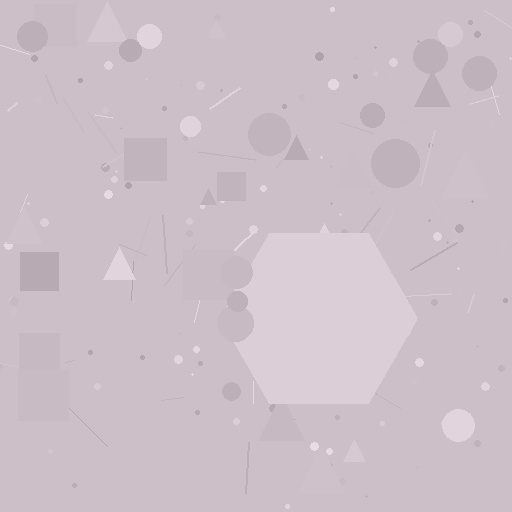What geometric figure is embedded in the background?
A hexagon is embedded in the background.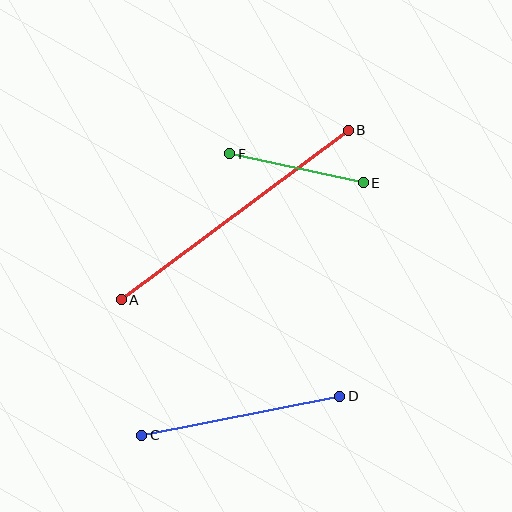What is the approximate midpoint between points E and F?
The midpoint is at approximately (296, 168) pixels.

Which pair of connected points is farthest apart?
Points A and B are farthest apart.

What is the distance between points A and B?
The distance is approximately 284 pixels.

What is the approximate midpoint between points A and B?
The midpoint is at approximately (235, 215) pixels.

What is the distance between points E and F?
The distance is approximately 137 pixels.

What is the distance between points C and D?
The distance is approximately 202 pixels.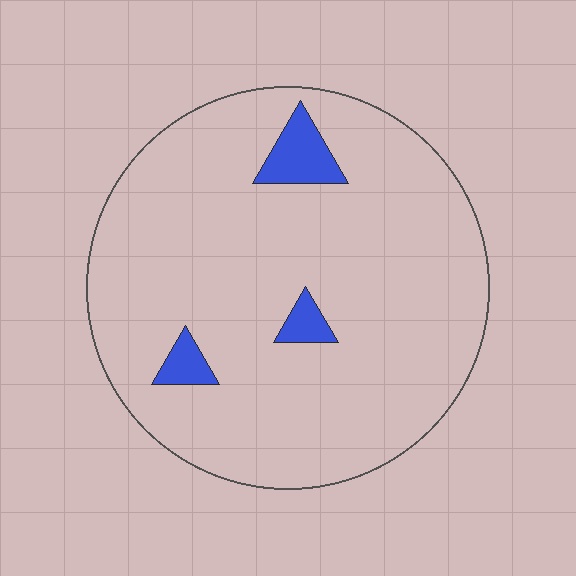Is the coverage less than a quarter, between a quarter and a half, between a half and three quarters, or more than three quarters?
Less than a quarter.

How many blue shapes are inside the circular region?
3.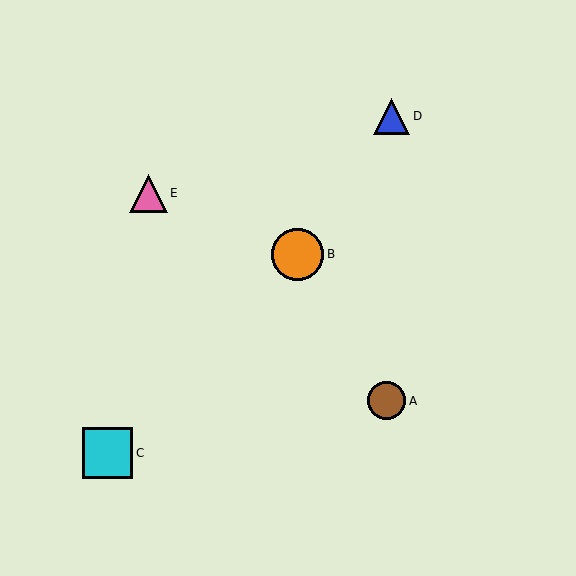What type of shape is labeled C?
Shape C is a cyan square.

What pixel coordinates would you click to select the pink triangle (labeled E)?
Click at (149, 193) to select the pink triangle E.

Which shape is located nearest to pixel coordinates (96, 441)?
The cyan square (labeled C) at (107, 453) is nearest to that location.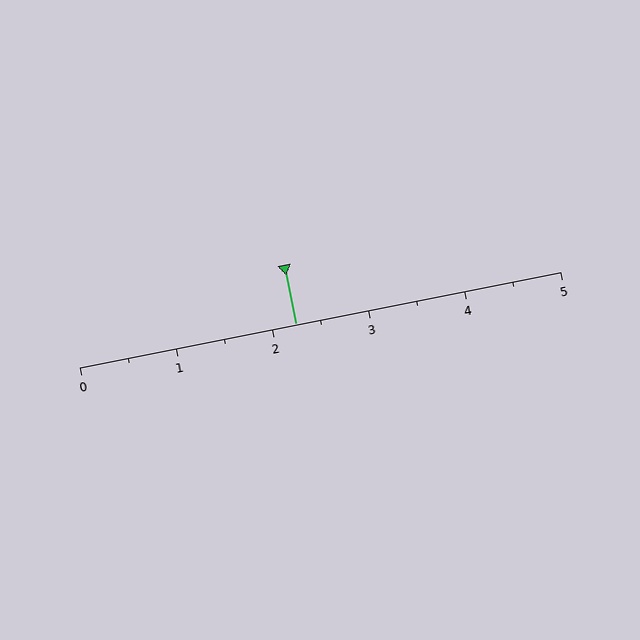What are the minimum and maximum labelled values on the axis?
The axis runs from 0 to 5.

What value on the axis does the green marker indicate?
The marker indicates approximately 2.2.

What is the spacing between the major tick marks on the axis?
The major ticks are spaced 1 apart.